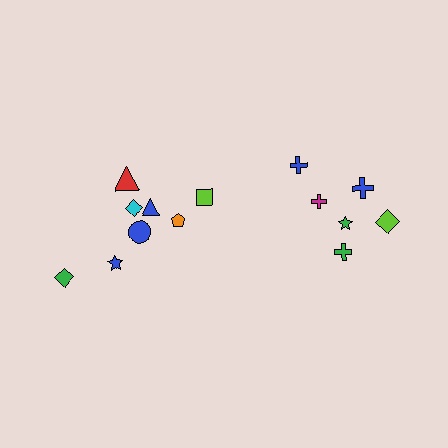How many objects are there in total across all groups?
There are 14 objects.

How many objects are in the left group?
There are 8 objects.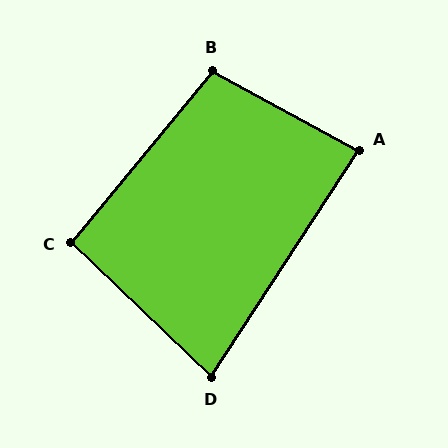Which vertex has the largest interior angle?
B, at approximately 101 degrees.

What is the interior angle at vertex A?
Approximately 86 degrees (approximately right).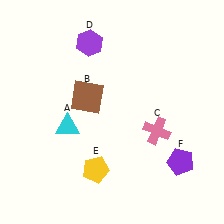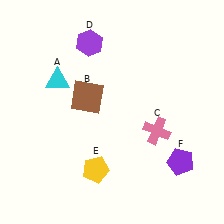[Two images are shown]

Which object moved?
The cyan triangle (A) moved up.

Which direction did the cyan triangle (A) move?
The cyan triangle (A) moved up.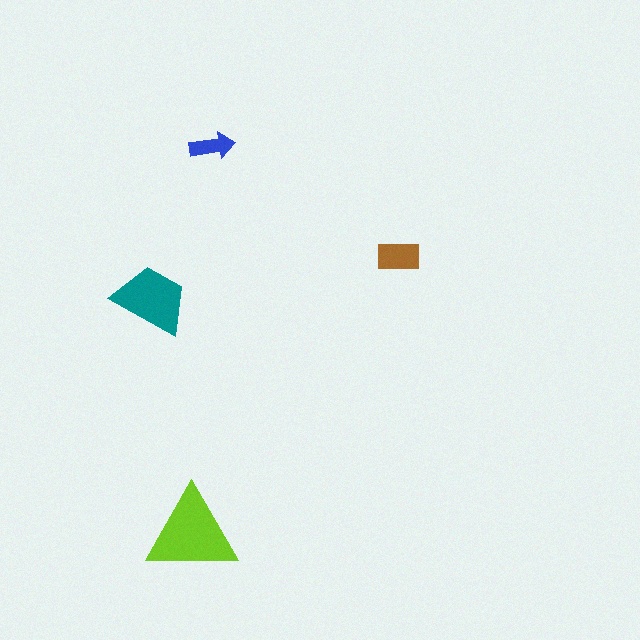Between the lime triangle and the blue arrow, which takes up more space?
The lime triangle.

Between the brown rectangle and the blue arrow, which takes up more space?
The brown rectangle.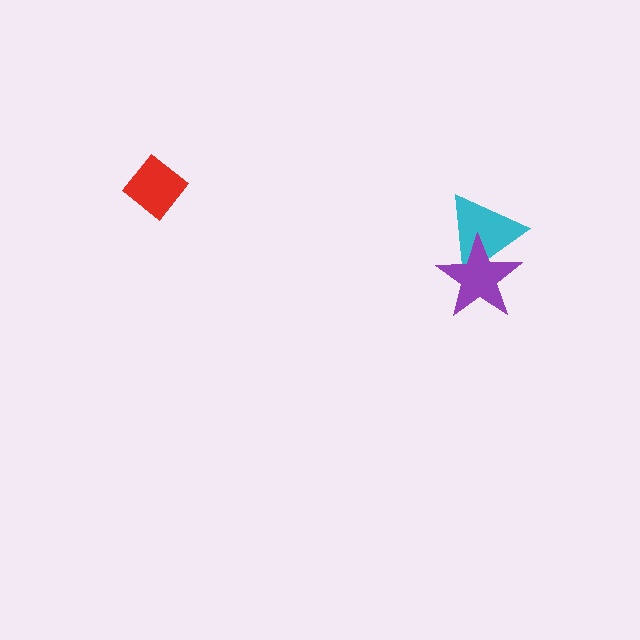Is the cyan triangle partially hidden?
Yes, it is partially covered by another shape.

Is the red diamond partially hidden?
No, no other shape covers it.